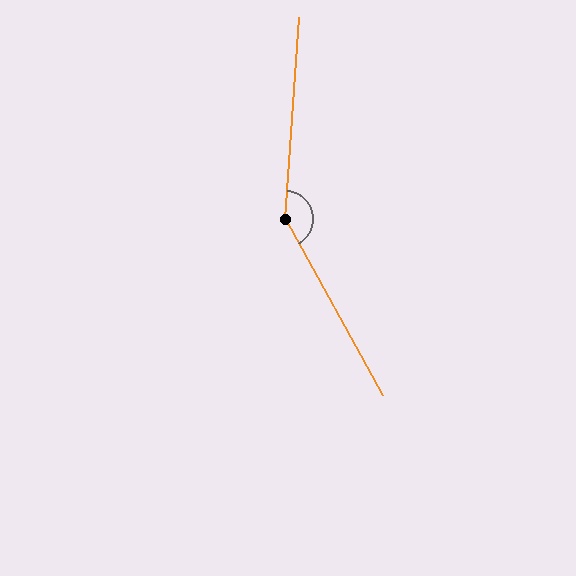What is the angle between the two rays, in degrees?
Approximately 147 degrees.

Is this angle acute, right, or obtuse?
It is obtuse.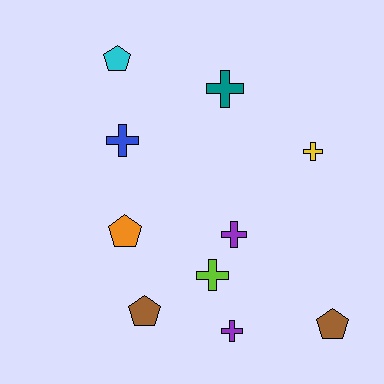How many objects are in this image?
There are 10 objects.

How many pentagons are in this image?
There are 4 pentagons.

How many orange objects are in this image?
There is 1 orange object.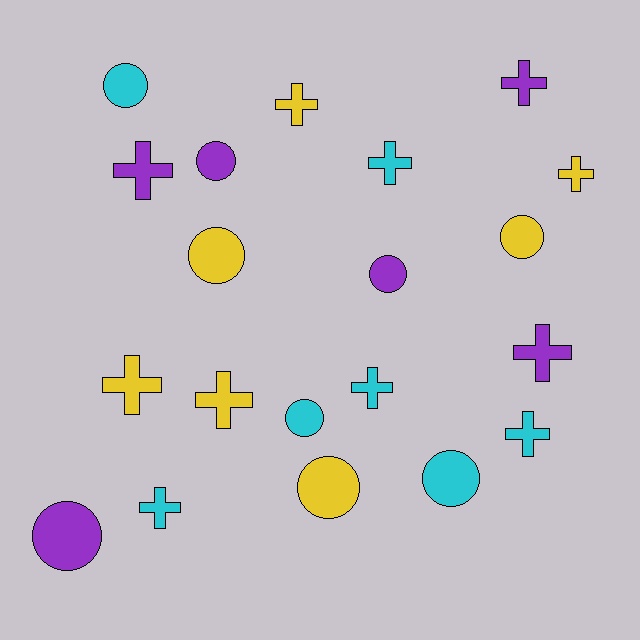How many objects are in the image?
There are 20 objects.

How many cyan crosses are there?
There are 4 cyan crosses.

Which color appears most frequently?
Yellow, with 7 objects.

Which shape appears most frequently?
Cross, with 11 objects.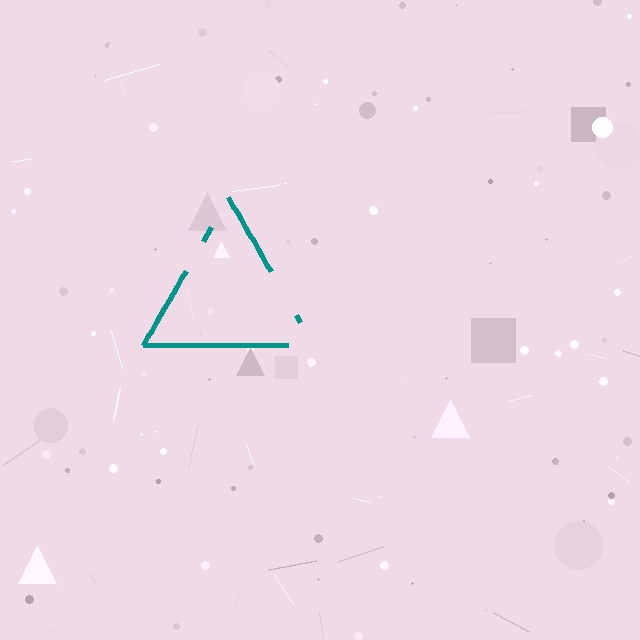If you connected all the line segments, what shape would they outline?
They would outline a triangle.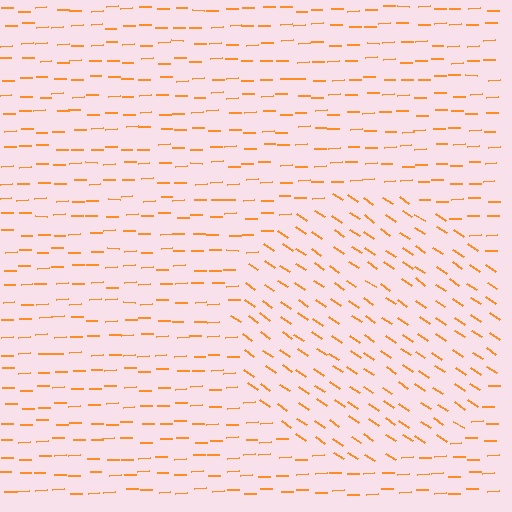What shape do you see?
I see a circle.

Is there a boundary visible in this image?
Yes, there is a texture boundary formed by a change in line orientation.